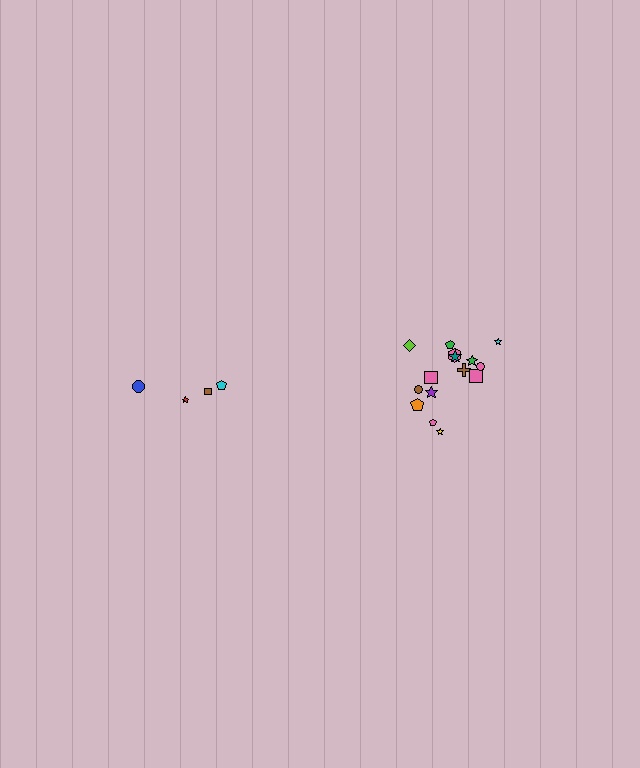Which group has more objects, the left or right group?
The right group.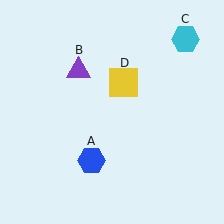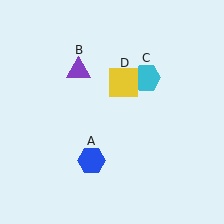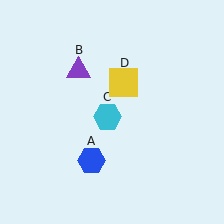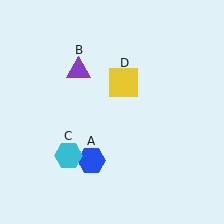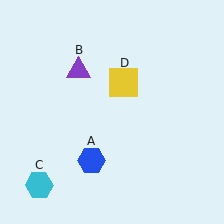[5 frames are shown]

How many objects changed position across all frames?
1 object changed position: cyan hexagon (object C).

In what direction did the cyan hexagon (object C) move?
The cyan hexagon (object C) moved down and to the left.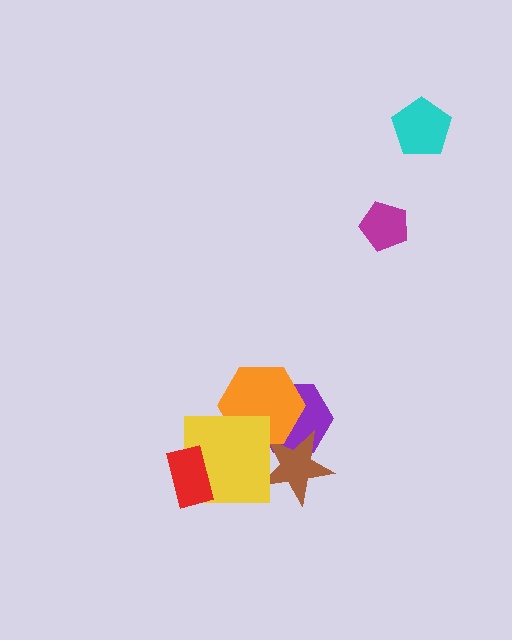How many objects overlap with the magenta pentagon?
0 objects overlap with the magenta pentagon.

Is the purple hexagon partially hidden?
Yes, it is partially covered by another shape.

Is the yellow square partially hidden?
Yes, it is partially covered by another shape.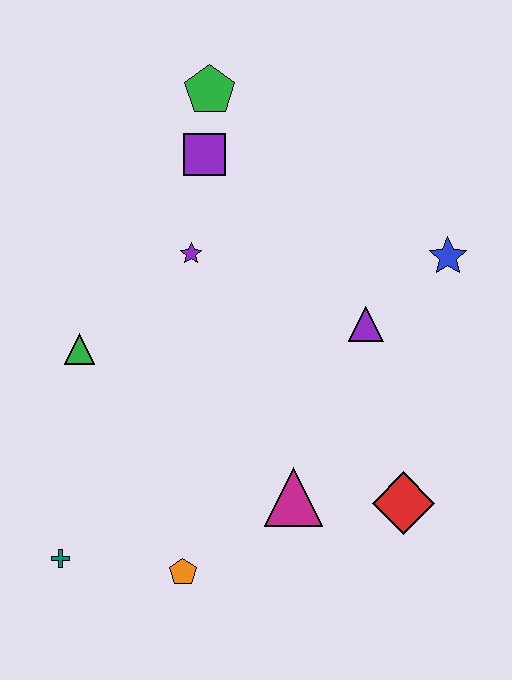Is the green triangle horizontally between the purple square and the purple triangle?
No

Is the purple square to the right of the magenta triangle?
No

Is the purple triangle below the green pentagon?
Yes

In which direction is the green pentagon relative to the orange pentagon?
The green pentagon is above the orange pentagon.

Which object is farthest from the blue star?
The teal cross is farthest from the blue star.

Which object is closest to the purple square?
The green pentagon is closest to the purple square.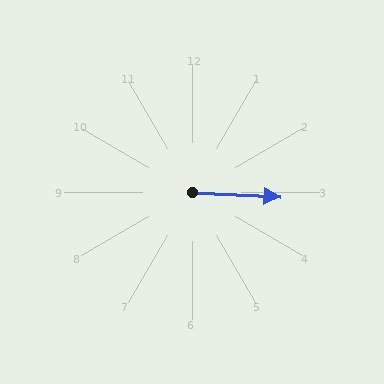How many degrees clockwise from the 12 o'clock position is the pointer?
Approximately 93 degrees.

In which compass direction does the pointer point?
East.